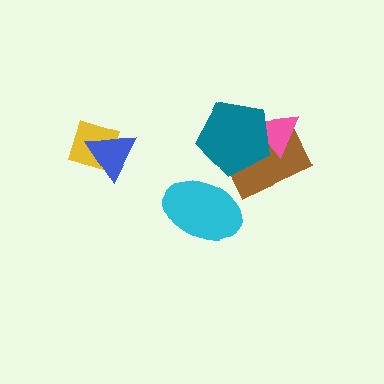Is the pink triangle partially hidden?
Yes, it is partially covered by another shape.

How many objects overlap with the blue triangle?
1 object overlaps with the blue triangle.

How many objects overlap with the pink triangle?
2 objects overlap with the pink triangle.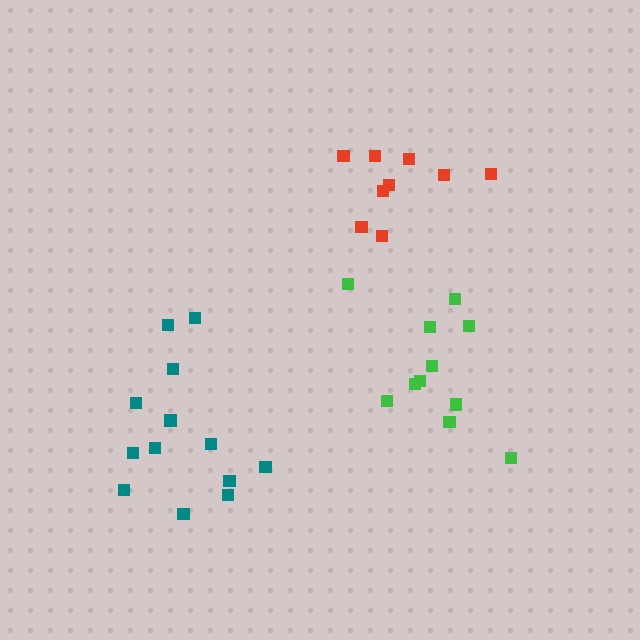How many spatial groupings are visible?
There are 3 spatial groupings.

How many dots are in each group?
Group 1: 11 dots, Group 2: 13 dots, Group 3: 9 dots (33 total).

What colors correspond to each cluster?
The clusters are colored: green, teal, red.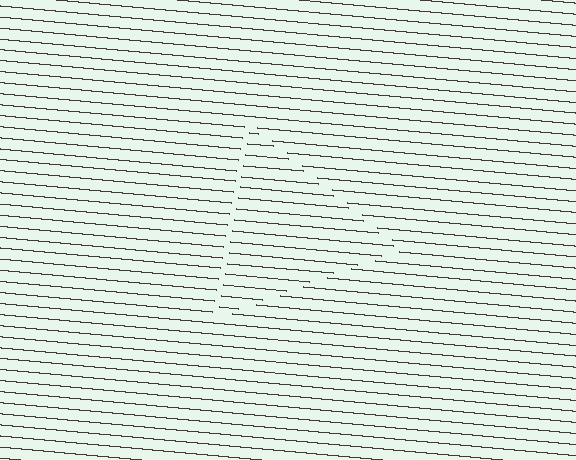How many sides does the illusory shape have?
3 sides — the line-ends trace a triangle.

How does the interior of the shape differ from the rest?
The interior of the shape contains the same grating, shifted by half a period — the contour is defined by the phase discontinuity where line-ends from the inner and outer gratings abut.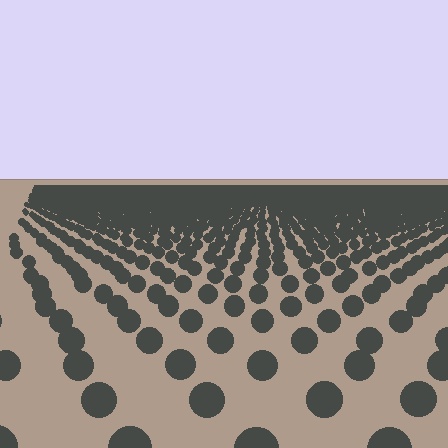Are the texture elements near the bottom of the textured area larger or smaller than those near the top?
Larger. Near the bottom, elements are closer to the viewer and appear at a bigger on-screen size.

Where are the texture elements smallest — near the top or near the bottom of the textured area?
Near the top.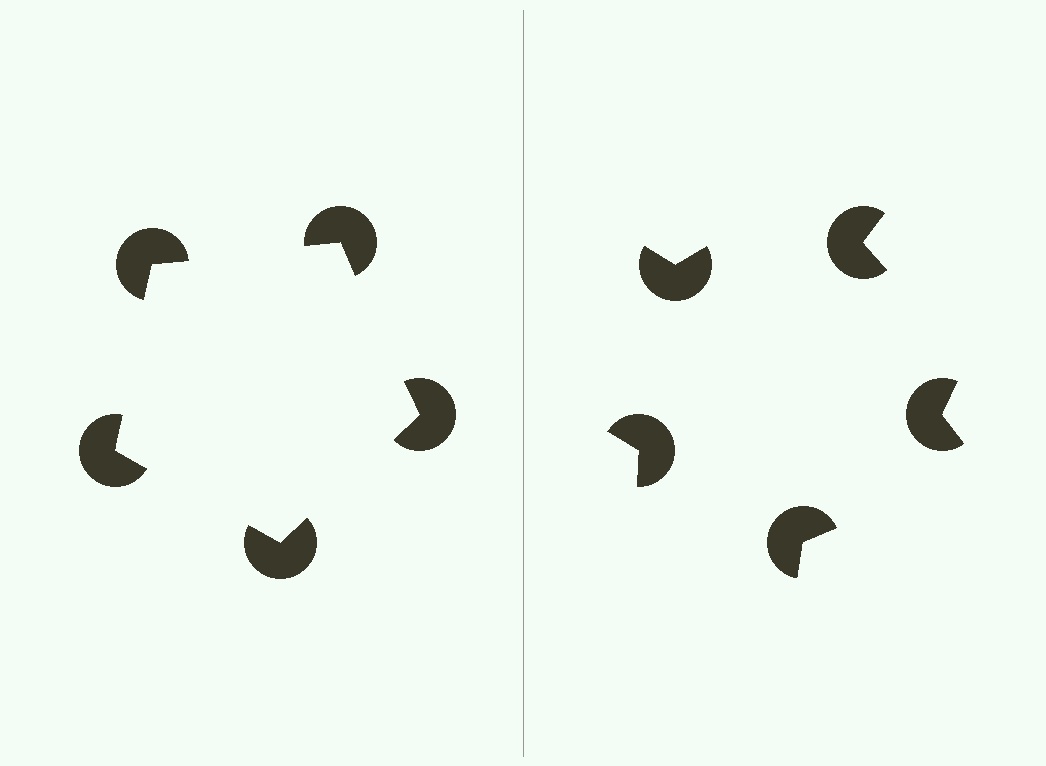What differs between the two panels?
The pac-man discs are positioned identically on both sides; only the wedge orientations differ. On the left they align to a pentagon; on the right they are misaligned.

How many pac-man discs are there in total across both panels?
10 — 5 on each side.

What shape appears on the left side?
An illusory pentagon.